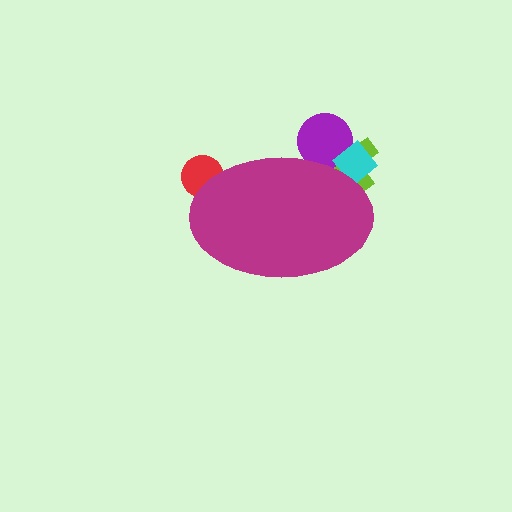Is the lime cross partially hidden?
Yes, the lime cross is partially hidden behind the magenta ellipse.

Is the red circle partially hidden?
Yes, the red circle is partially hidden behind the magenta ellipse.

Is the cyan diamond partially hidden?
Yes, the cyan diamond is partially hidden behind the magenta ellipse.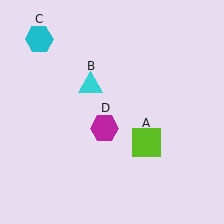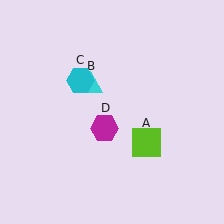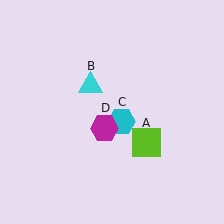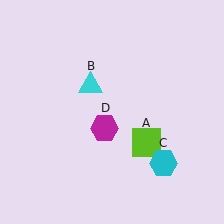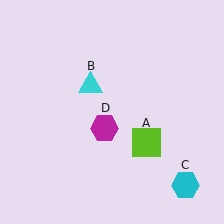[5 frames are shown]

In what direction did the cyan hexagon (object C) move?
The cyan hexagon (object C) moved down and to the right.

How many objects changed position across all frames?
1 object changed position: cyan hexagon (object C).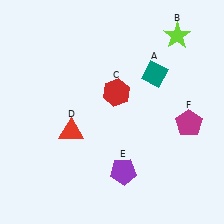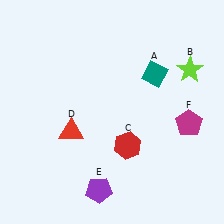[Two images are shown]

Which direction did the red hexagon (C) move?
The red hexagon (C) moved down.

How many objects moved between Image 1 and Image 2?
3 objects moved between the two images.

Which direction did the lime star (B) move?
The lime star (B) moved down.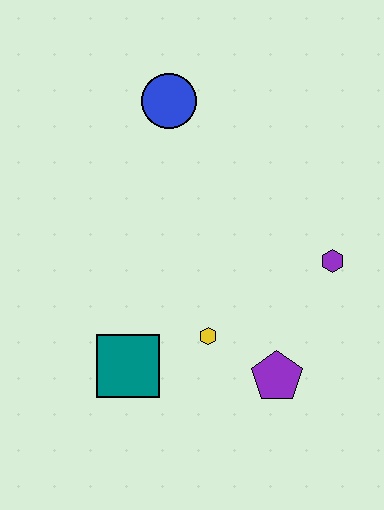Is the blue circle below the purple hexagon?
No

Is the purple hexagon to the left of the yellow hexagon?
No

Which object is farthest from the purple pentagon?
The blue circle is farthest from the purple pentagon.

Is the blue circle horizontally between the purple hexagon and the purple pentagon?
No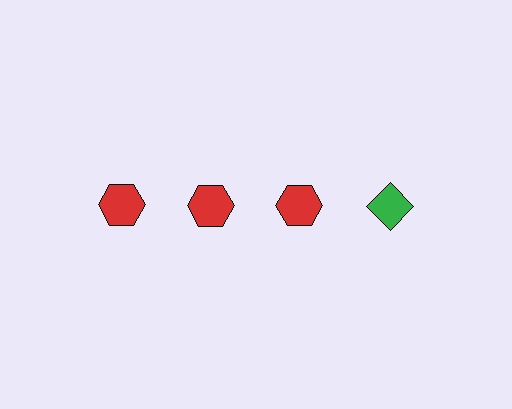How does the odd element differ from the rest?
It differs in both color (green instead of red) and shape (diamond instead of hexagon).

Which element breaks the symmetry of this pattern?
The green diamond in the top row, second from right column breaks the symmetry. All other shapes are red hexagons.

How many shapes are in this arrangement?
There are 4 shapes arranged in a grid pattern.